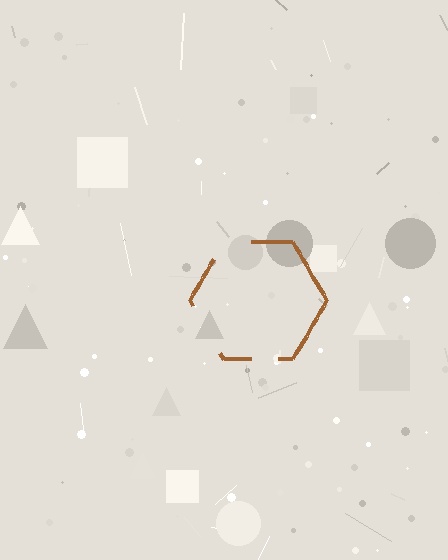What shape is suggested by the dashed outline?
The dashed outline suggests a hexagon.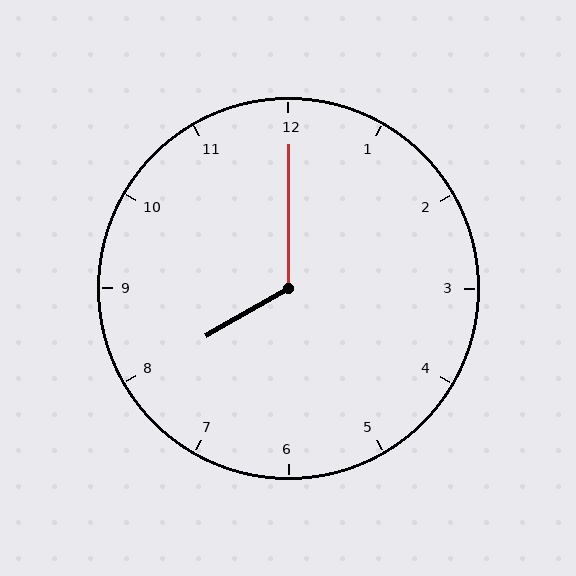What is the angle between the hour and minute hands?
Approximately 120 degrees.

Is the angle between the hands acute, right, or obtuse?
It is obtuse.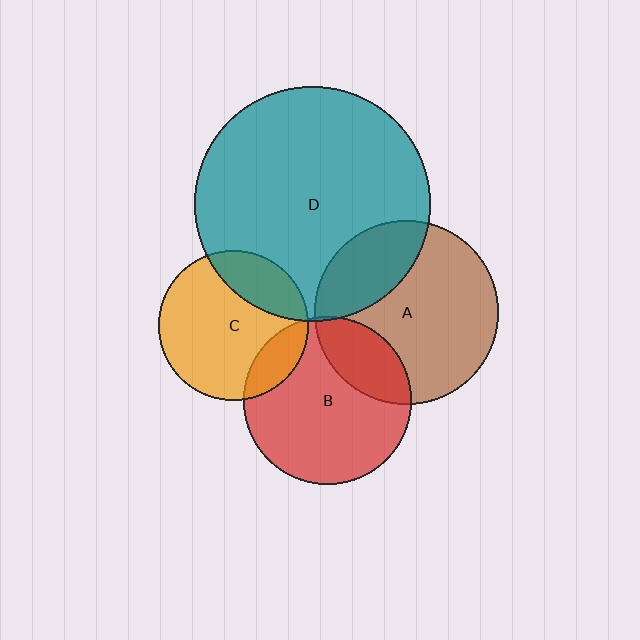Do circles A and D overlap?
Yes.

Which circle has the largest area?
Circle D (teal).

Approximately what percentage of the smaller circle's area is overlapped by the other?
Approximately 25%.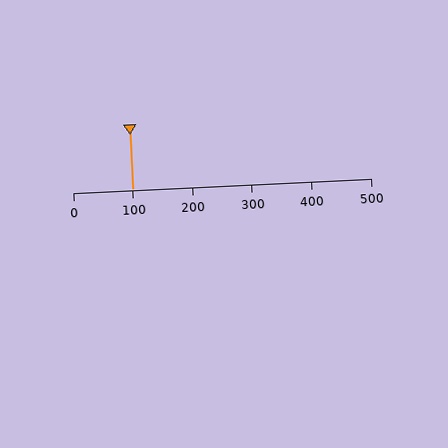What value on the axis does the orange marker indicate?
The marker indicates approximately 100.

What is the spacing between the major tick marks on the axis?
The major ticks are spaced 100 apart.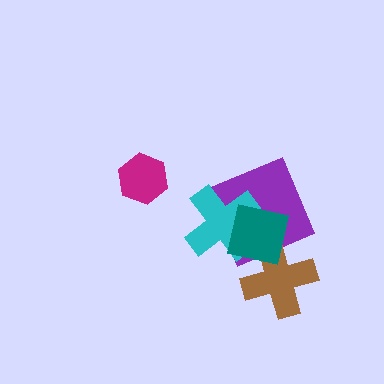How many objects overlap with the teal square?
3 objects overlap with the teal square.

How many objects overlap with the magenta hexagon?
0 objects overlap with the magenta hexagon.